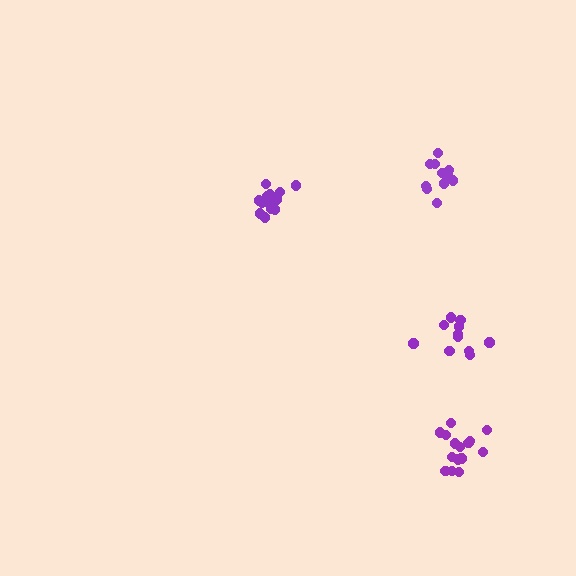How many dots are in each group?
Group 1: 11 dots, Group 2: 15 dots, Group 3: 11 dots, Group 4: 15 dots (52 total).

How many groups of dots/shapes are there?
There are 4 groups.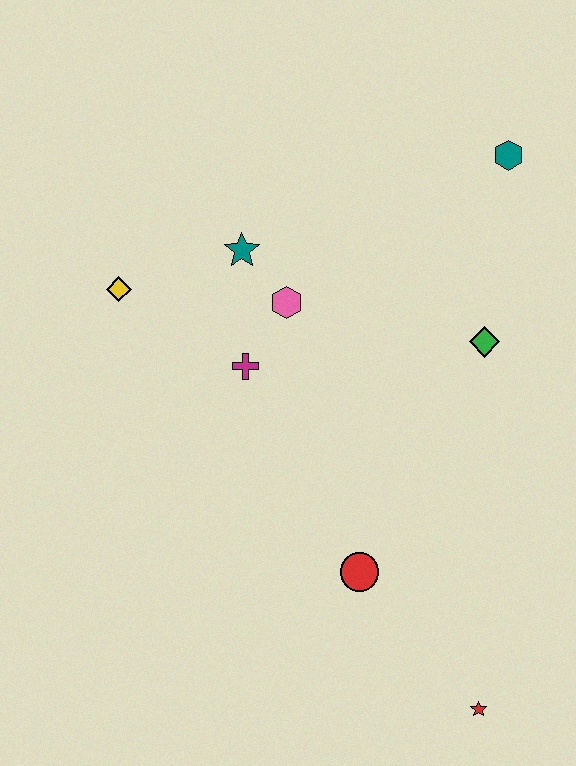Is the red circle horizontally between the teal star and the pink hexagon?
No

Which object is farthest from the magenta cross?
The red star is farthest from the magenta cross.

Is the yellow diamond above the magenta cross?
Yes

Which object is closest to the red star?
The red circle is closest to the red star.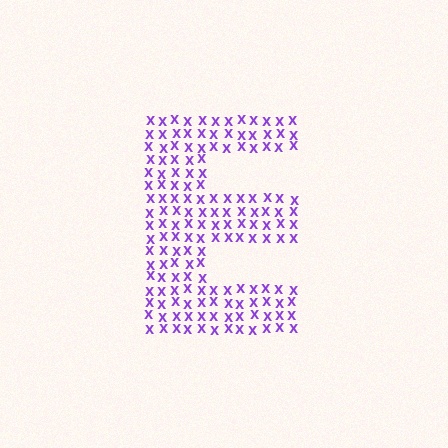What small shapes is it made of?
It is made of small letter X's.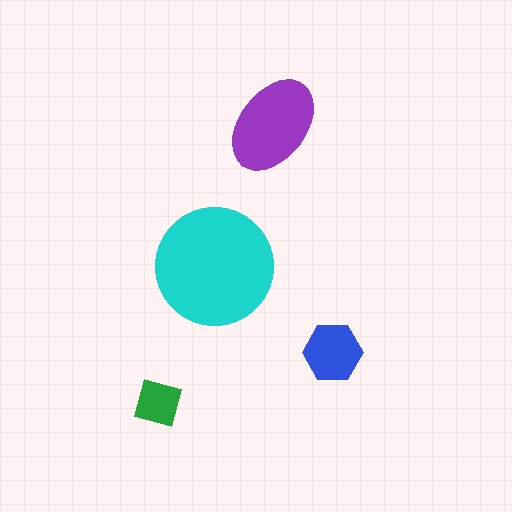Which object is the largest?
The cyan circle.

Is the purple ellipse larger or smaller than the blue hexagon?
Larger.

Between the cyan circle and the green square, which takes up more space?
The cyan circle.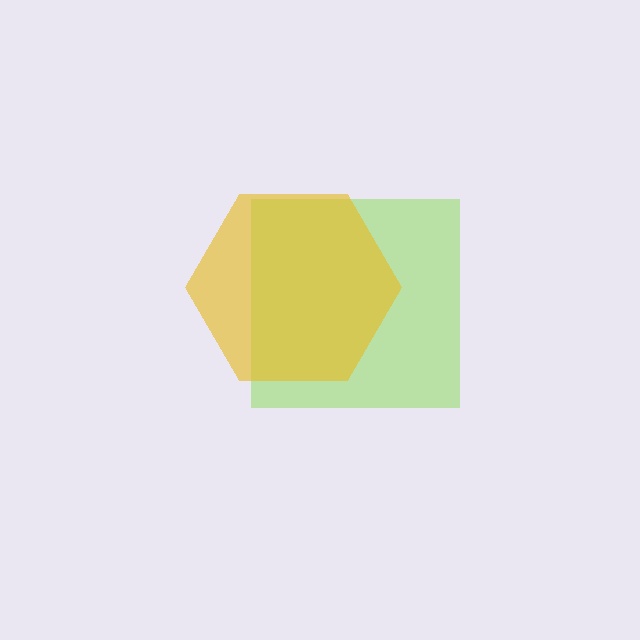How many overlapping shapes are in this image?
There are 2 overlapping shapes in the image.